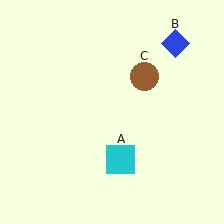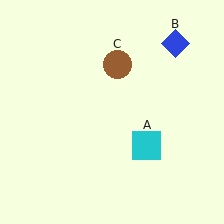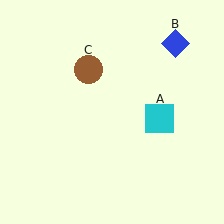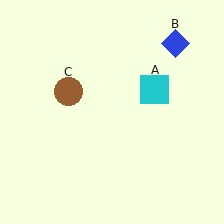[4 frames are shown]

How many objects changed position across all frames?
2 objects changed position: cyan square (object A), brown circle (object C).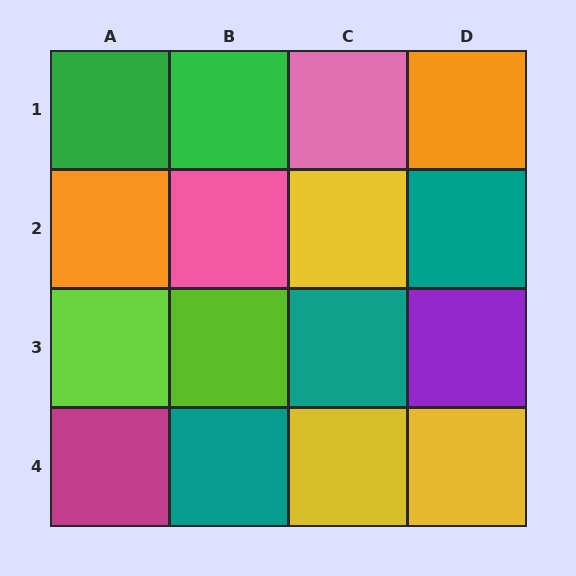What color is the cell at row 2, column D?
Teal.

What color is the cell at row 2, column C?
Yellow.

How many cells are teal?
3 cells are teal.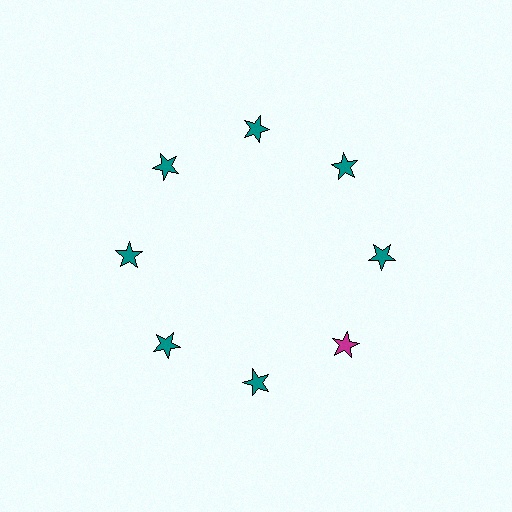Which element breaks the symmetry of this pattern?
The magenta star at roughly the 4 o'clock position breaks the symmetry. All other shapes are teal stars.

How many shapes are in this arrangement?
There are 8 shapes arranged in a ring pattern.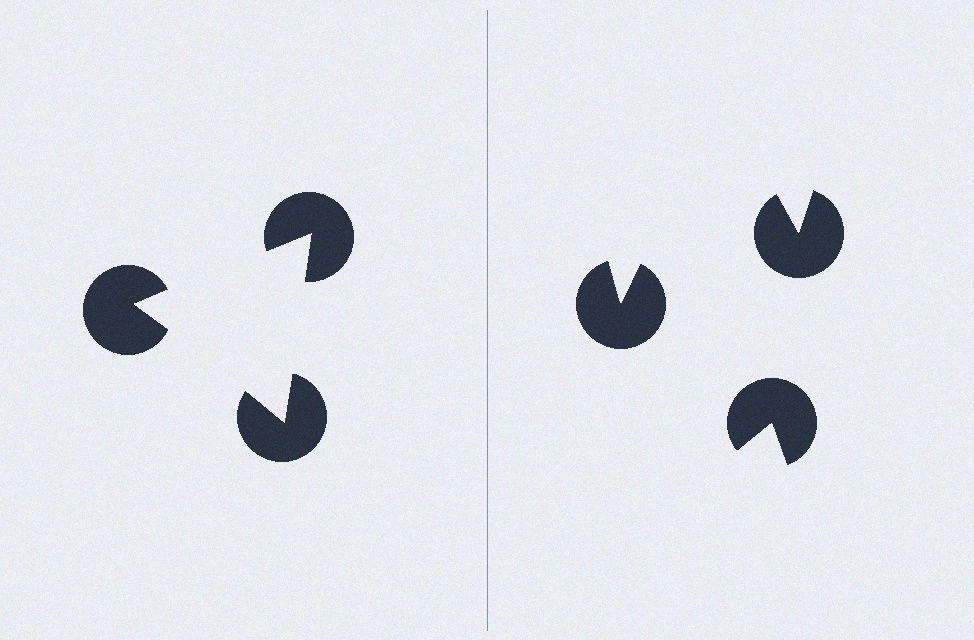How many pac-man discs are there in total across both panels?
6 — 3 on each side.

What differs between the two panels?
The pac-man discs are positioned identically on both sides; only the wedge orientations differ. On the left they align to a triangle; on the right they are misaligned.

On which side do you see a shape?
An illusory triangle appears on the left side. On the right side the wedge cuts are rotated, so no coherent shape forms.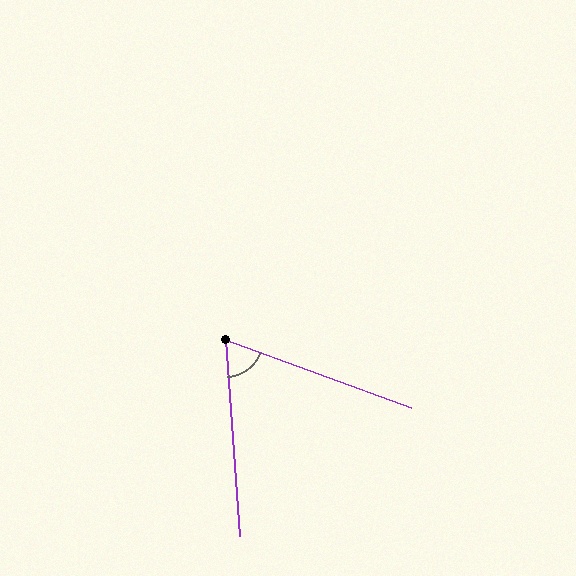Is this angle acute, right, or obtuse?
It is acute.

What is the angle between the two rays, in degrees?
Approximately 66 degrees.